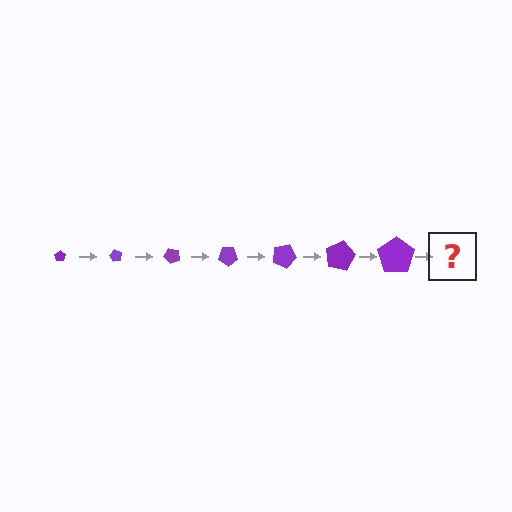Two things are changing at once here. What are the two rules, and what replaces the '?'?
The two rules are that the pentagon grows larger each step and it rotates 60 degrees each step. The '?' should be a pentagon, larger than the previous one and rotated 420 degrees from the start.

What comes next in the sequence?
The next element should be a pentagon, larger than the previous one and rotated 420 degrees from the start.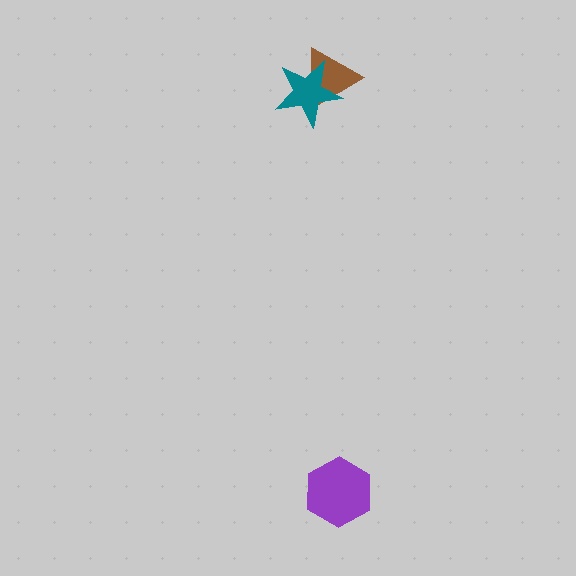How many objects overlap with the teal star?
1 object overlaps with the teal star.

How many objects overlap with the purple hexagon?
0 objects overlap with the purple hexagon.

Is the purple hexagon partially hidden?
No, no other shape covers it.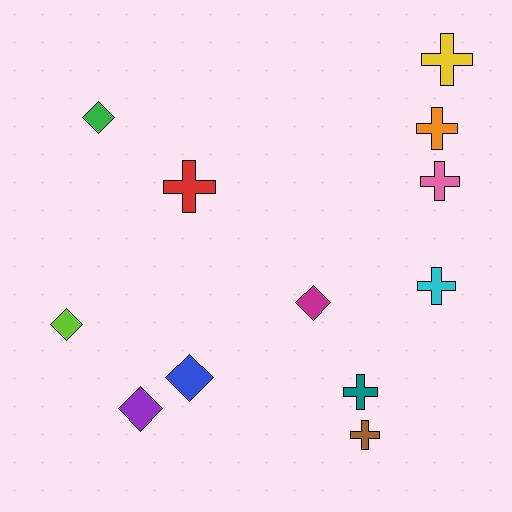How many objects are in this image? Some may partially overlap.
There are 12 objects.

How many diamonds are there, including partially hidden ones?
There are 5 diamonds.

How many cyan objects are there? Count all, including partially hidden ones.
There is 1 cyan object.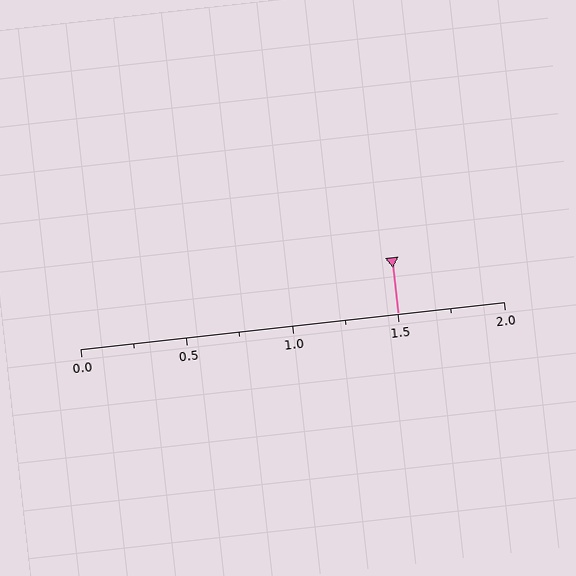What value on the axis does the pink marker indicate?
The marker indicates approximately 1.5.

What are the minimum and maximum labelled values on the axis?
The axis runs from 0.0 to 2.0.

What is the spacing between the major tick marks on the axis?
The major ticks are spaced 0.5 apart.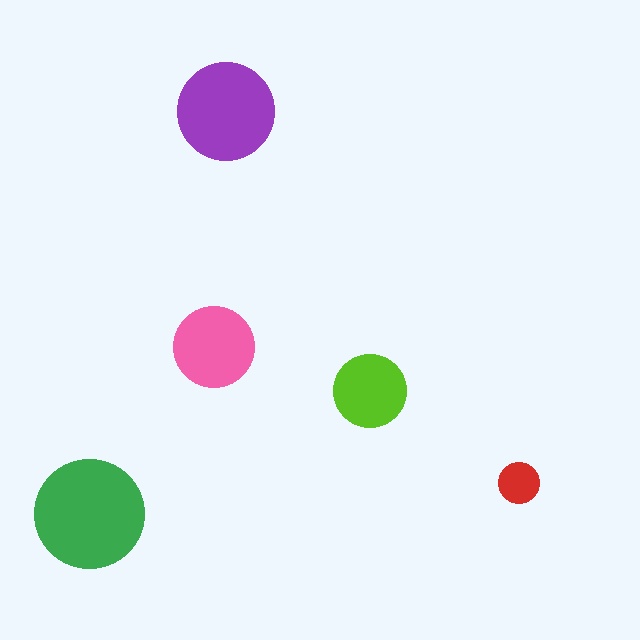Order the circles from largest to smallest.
the green one, the purple one, the pink one, the lime one, the red one.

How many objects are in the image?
There are 5 objects in the image.